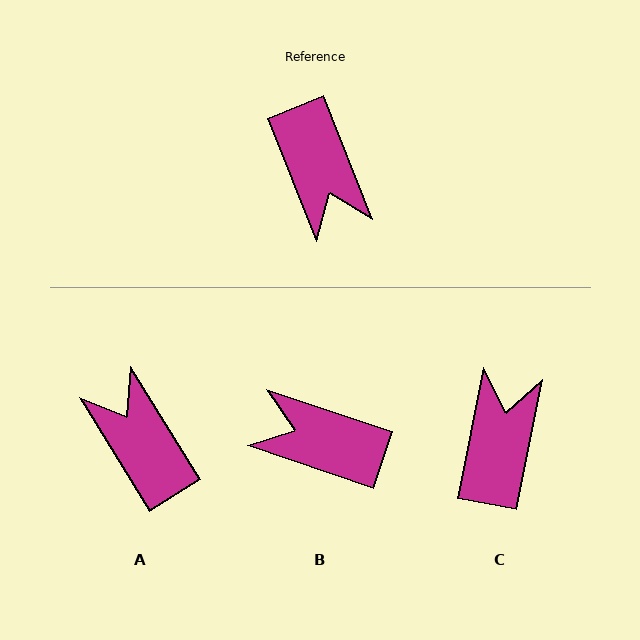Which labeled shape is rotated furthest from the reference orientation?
A, about 170 degrees away.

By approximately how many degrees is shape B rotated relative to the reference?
Approximately 130 degrees clockwise.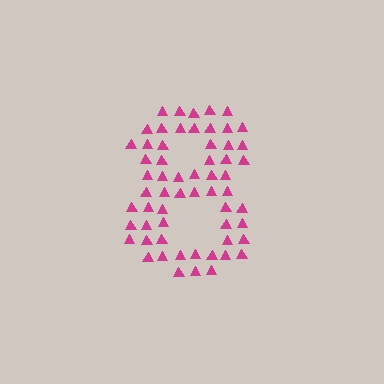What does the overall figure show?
The overall figure shows the digit 8.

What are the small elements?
The small elements are triangles.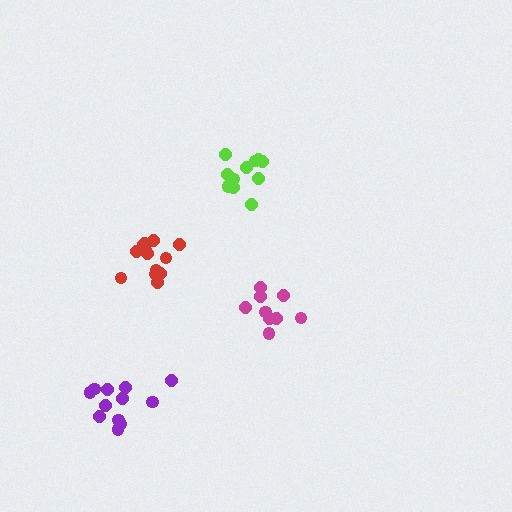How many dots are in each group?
Group 1: 9 dots, Group 2: 12 dots, Group 3: 13 dots, Group 4: 11 dots (45 total).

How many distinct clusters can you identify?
There are 4 distinct clusters.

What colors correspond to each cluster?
The clusters are colored: magenta, purple, red, lime.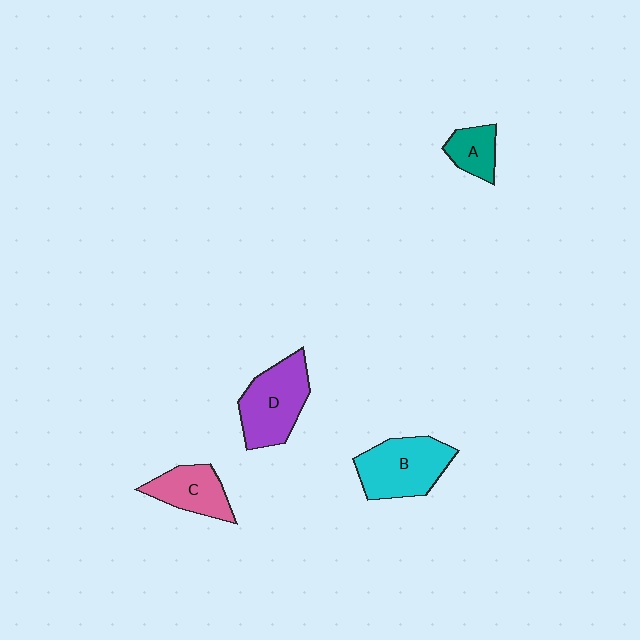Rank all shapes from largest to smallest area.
From largest to smallest: B (cyan), D (purple), C (pink), A (teal).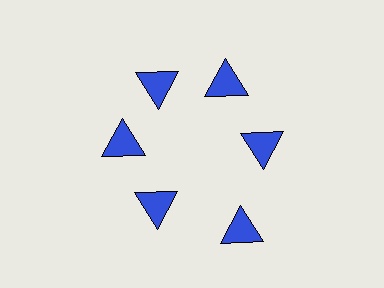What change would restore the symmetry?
The symmetry would be restored by moving it inward, back onto the ring so that all 6 triangles sit at equal angles and equal distance from the center.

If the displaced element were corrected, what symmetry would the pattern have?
It would have 6-fold rotational symmetry — the pattern would map onto itself every 60 degrees.